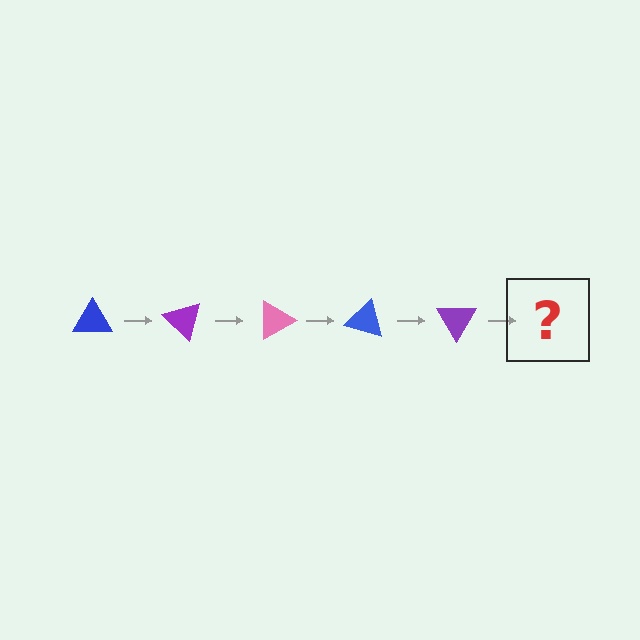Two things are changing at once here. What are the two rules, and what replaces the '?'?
The two rules are that it rotates 45 degrees each step and the color cycles through blue, purple, and pink. The '?' should be a pink triangle, rotated 225 degrees from the start.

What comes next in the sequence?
The next element should be a pink triangle, rotated 225 degrees from the start.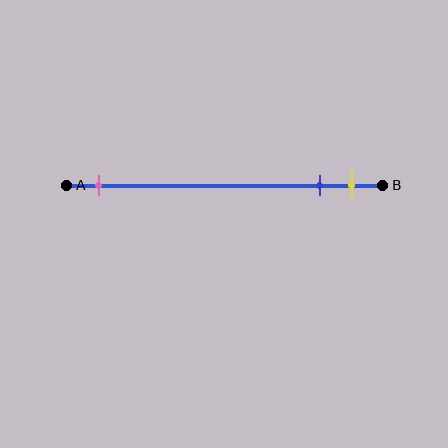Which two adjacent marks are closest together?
The blue and yellow marks are the closest adjacent pair.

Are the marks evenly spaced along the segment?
No, the marks are not evenly spaced.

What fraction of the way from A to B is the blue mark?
The blue mark is approximately 80% (0.8) of the way from A to B.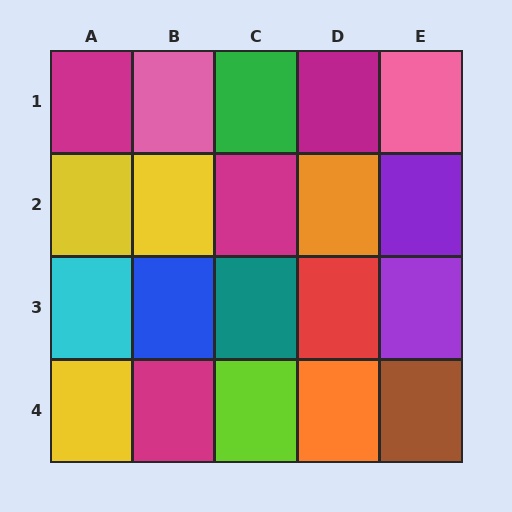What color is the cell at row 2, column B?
Yellow.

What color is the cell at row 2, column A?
Yellow.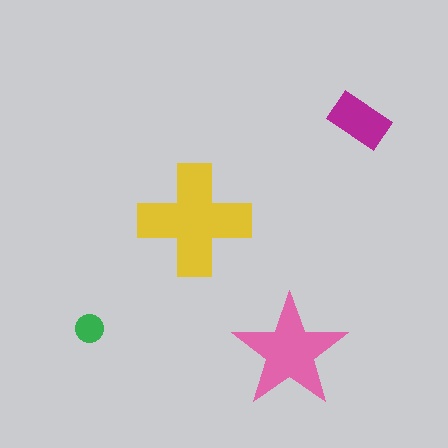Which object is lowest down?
The pink star is bottommost.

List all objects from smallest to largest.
The green circle, the magenta rectangle, the pink star, the yellow cross.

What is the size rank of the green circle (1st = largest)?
4th.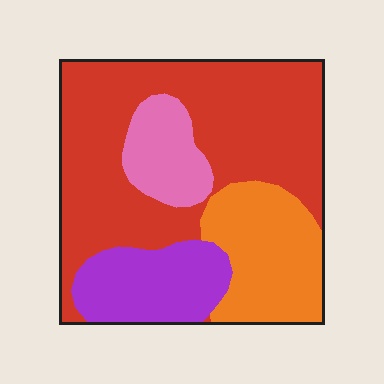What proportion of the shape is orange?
Orange covers roughly 20% of the shape.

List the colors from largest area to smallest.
From largest to smallest: red, orange, purple, pink.